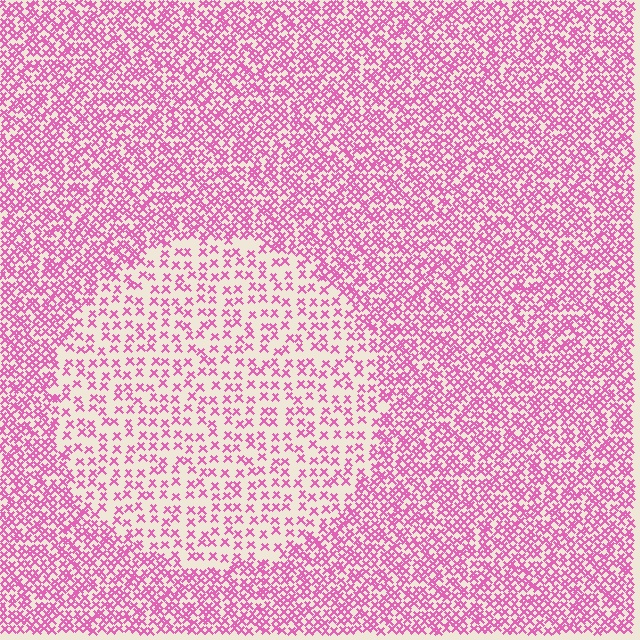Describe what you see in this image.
The image contains small pink elements arranged at two different densities. A circle-shaped region is visible where the elements are less densely packed than the surrounding area.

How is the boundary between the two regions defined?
The boundary is defined by a change in element density (approximately 2.2x ratio). All elements are the same color, size, and shape.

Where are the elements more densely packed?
The elements are more densely packed outside the circle boundary.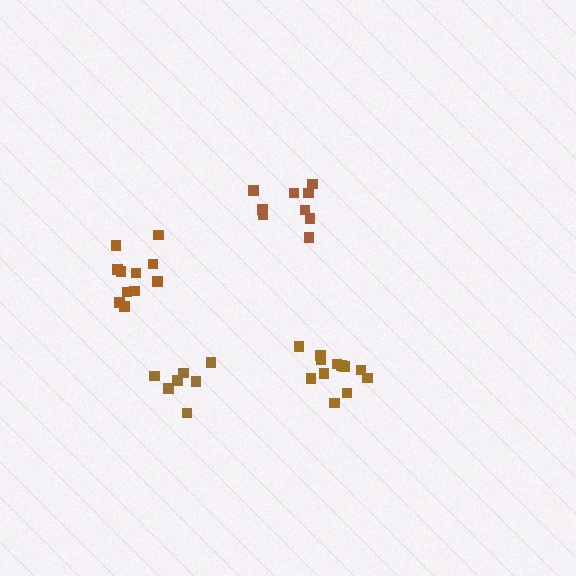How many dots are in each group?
Group 1: 9 dots, Group 2: 7 dots, Group 3: 11 dots, Group 4: 12 dots (39 total).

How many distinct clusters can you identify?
There are 4 distinct clusters.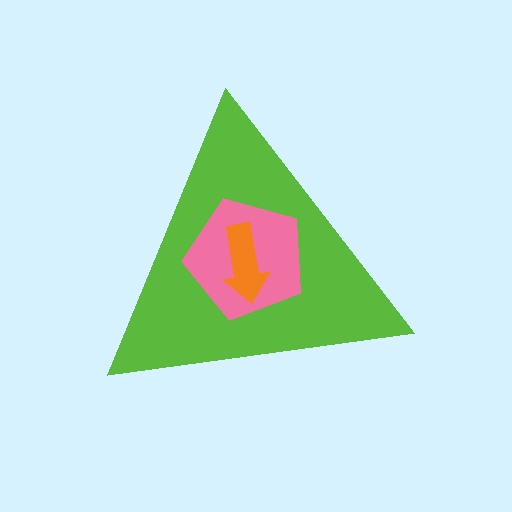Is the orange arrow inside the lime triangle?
Yes.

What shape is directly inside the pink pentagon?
The orange arrow.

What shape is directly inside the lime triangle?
The pink pentagon.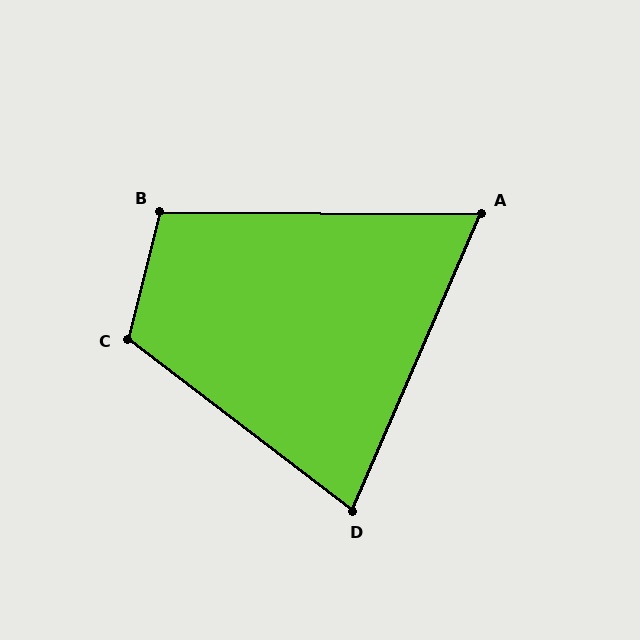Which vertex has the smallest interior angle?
A, at approximately 67 degrees.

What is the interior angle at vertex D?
Approximately 76 degrees (acute).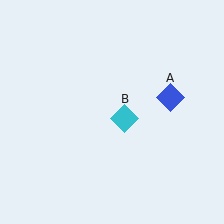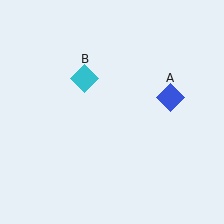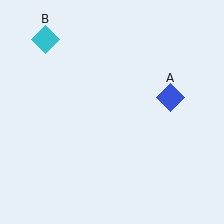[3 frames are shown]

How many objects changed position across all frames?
1 object changed position: cyan diamond (object B).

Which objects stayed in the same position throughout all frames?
Blue diamond (object A) remained stationary.